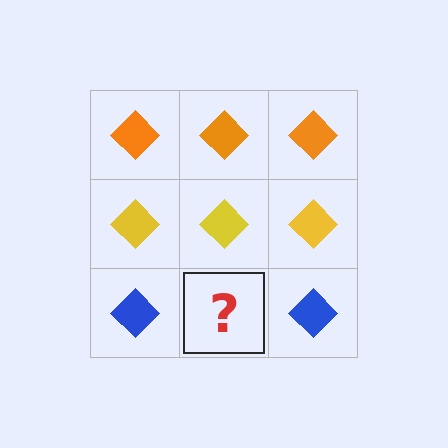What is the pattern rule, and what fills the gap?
The rule is that each row has a consistent color. The gap should be filled with a blue diamond.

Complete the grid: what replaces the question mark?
The question mark should be replaced with a blue diamond.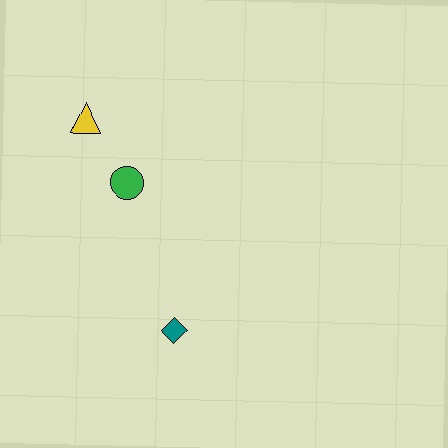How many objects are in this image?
There are 3 objects.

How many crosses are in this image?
There are no crosses.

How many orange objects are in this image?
There are no orange objects.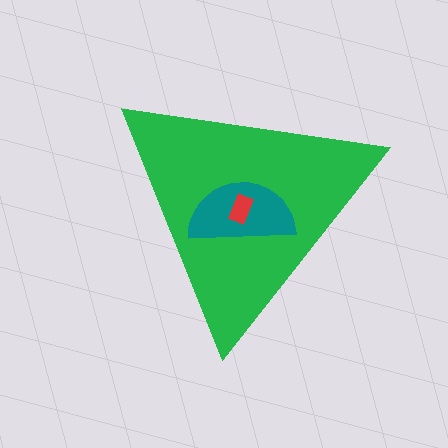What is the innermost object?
The red rectangle.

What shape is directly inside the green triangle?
The teal semicircle.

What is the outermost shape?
The green triangle.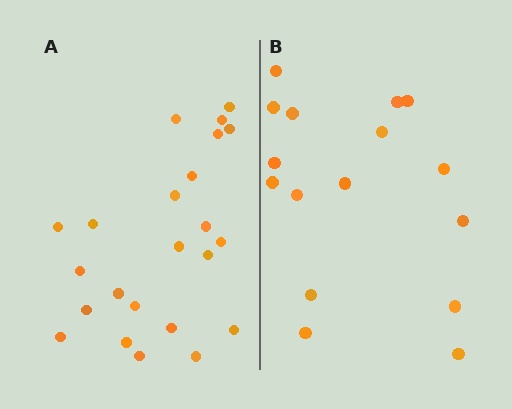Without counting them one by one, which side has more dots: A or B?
Region A (the left region) has more dots.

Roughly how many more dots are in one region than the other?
Region A has roughly 8 or so more dots than region B.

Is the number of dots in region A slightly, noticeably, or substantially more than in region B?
Region A has noticeably more, but not dramatically so. The ratio is roughly 1.4 to 1.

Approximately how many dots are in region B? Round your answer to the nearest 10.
About 20 dots. (The exact count is 16, which rounds to 20.)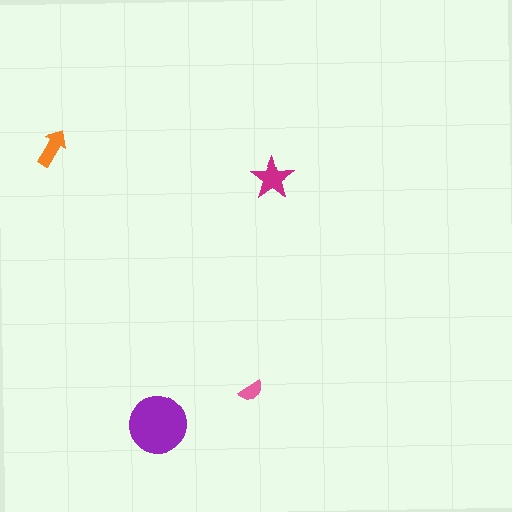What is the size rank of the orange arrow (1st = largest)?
3rd.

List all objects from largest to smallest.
The purple circle, the magenta star, the orange arrow, the pink semicircle.